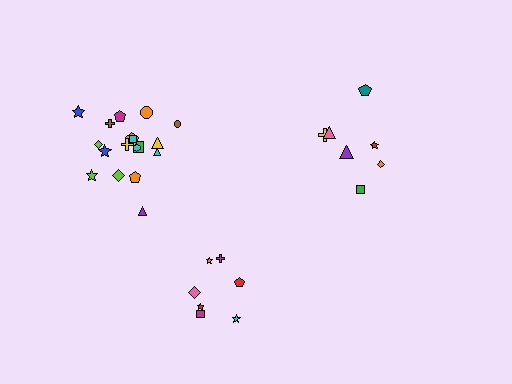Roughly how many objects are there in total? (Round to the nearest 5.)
Roughly 30 objects in total.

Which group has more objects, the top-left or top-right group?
The top-left group.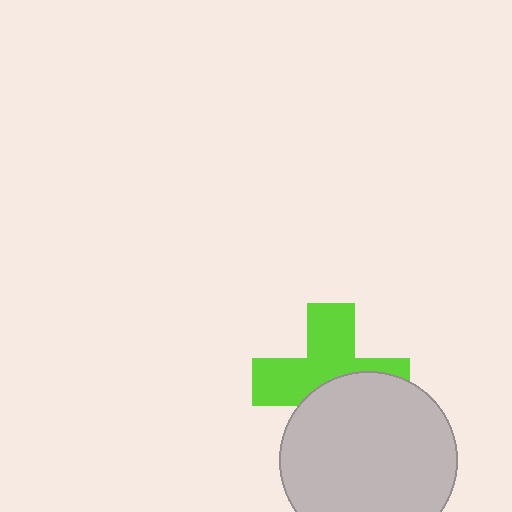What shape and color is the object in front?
The object in front is a light gray circle.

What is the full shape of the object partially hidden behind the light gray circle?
The partially hidden object is a lime cross.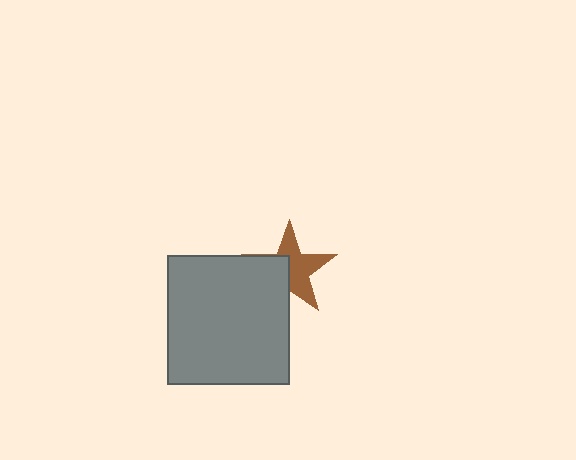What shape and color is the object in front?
The object in front is a gray rectangle.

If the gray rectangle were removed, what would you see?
You would see the complete brown star.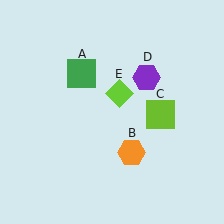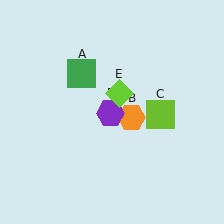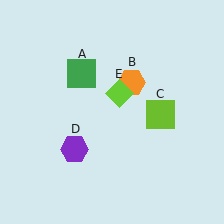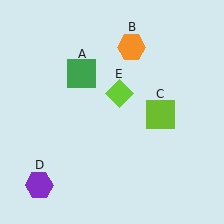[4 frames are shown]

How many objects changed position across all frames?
2 objects changed position: orange hexagon (object B), purple hexagon (object D).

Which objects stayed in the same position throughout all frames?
Green square (object A) and lime square (object C) and lime diamond (object E) remained stationary.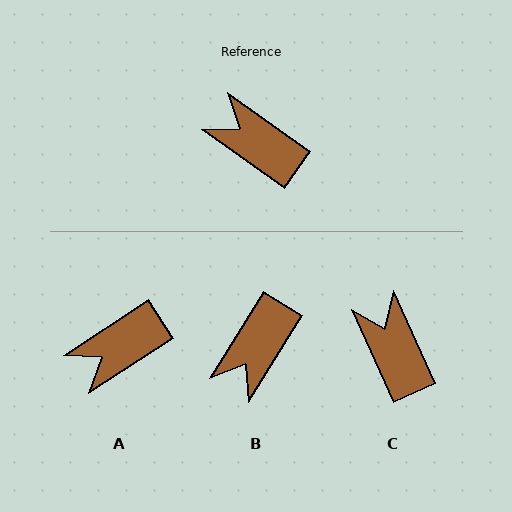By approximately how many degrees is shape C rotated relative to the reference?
Approximately 30 degrees clockwise.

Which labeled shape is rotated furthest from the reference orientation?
B, about 94 degrees away.